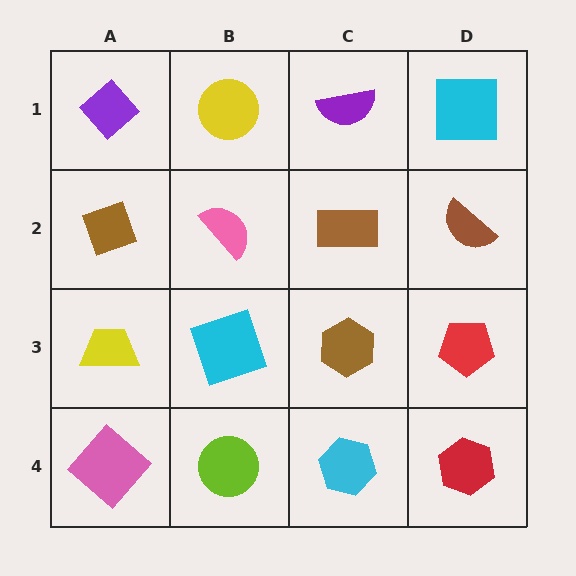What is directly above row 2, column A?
A purple diamond.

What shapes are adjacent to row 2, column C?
A purple semicircle (row 1, column C), a brown hexagon (row 3, column C), a pink semicircle (row 2, column B), a brown semicircle (row 2, column D).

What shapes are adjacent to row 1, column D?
A brown semicircle (row 2, column D), a purple semicircle (row 1, column C).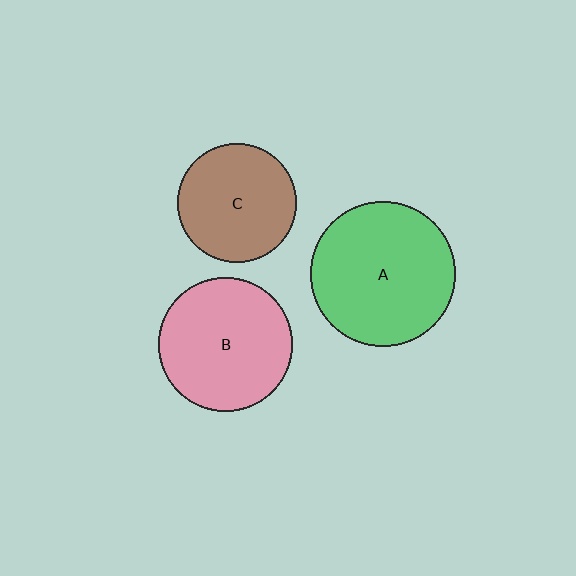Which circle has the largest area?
Circle A (green).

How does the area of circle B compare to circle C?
Approximately 1.3 times.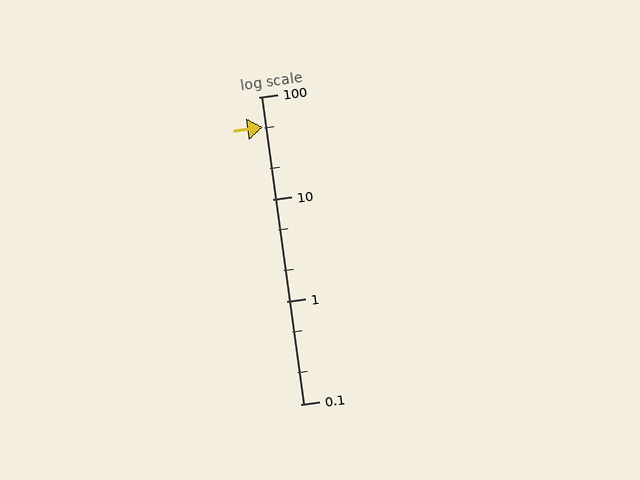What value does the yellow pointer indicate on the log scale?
The pointer indicates approximately 51.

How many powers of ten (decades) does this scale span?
The scale spans 3 decades, from 0.1 to 100.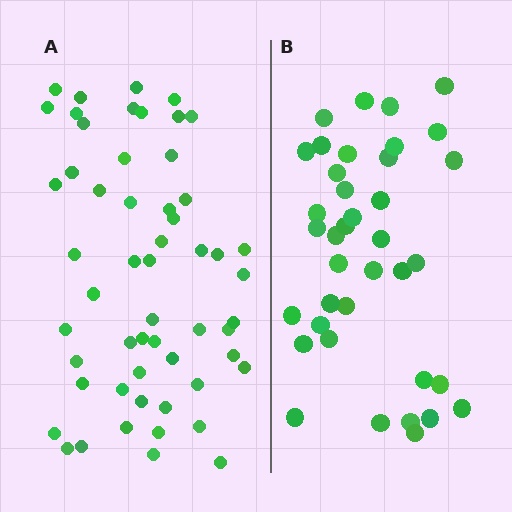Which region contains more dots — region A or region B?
Region A (the left region) has more dots.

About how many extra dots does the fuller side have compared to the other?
Region A has approximately 15 more dots than region B.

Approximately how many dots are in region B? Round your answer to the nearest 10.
About 40 dots. (The exact count is 38, which rounds to 40.)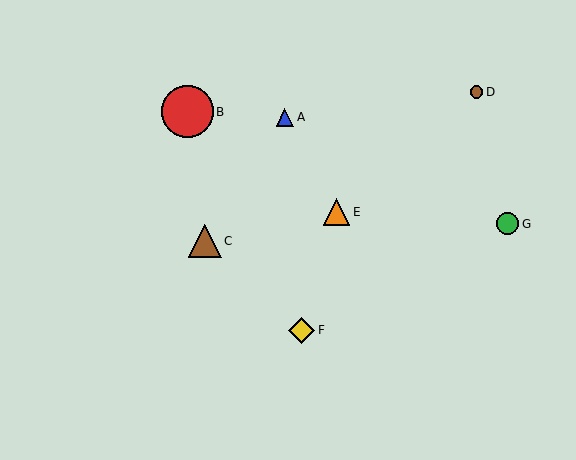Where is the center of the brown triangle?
The center of the brown triangle is at (205, 241).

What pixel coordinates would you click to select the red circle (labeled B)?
Click at (187, 112) to select the red circle B.